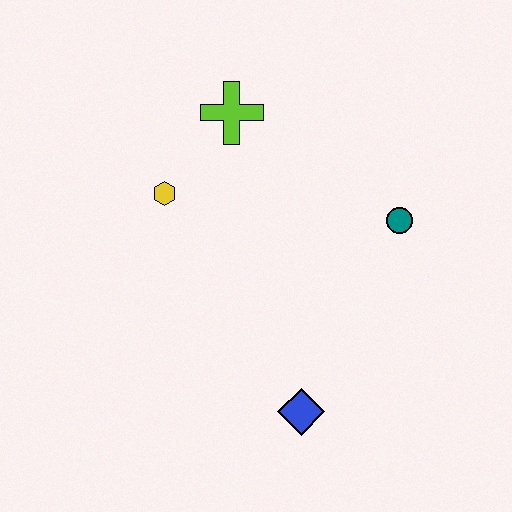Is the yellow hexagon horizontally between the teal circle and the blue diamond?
No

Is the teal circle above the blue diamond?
Yes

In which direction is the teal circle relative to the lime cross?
The teal circle is to the right of the lime cross.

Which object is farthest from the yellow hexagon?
The blue diamond is farthest from the yellow hexagon.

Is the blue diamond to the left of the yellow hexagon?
No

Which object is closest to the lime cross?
The yellow hexagon is closest to the lime cross.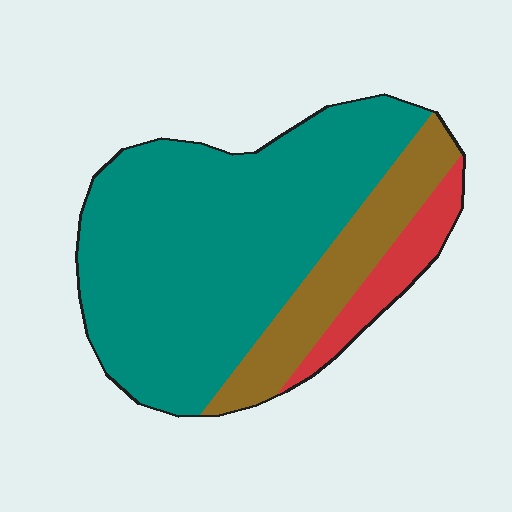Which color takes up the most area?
Teal, at roughly 70%.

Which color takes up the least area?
Red, at roughly 10%.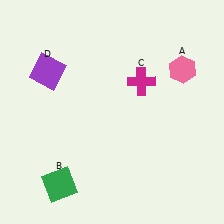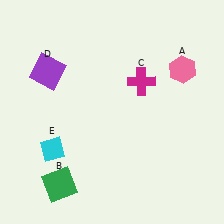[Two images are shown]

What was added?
A cyan diamond (E) was added in Image 2.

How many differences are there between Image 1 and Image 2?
There is 1 difference between the two images.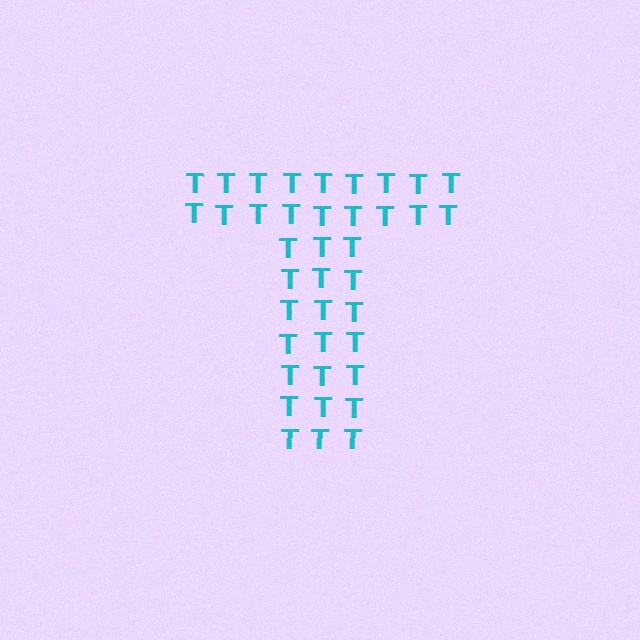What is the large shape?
The large shape is the letter T.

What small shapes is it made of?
It is made of small letter T's.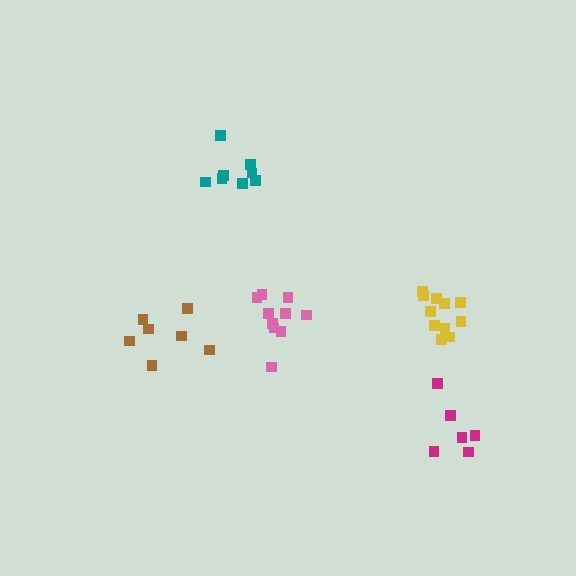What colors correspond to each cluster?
The clusters are colored: brown, teal, magenta, yellow, pink.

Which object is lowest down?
The magenta cluster is bottommost.